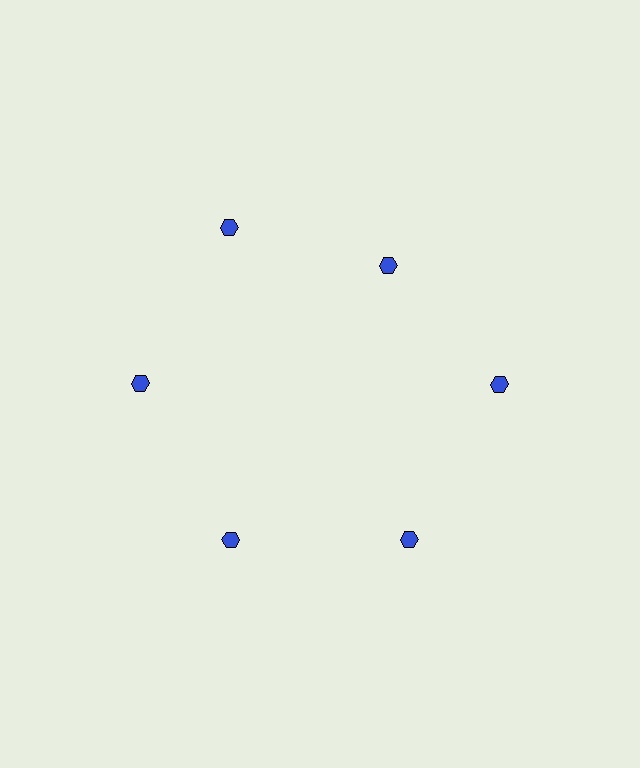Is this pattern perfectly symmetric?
No. The 6 blue hexagons are arranged in a ring, but one element near the 1 o'clock position is pulled inward toward the center, breaking the 6-fold rotational symmetry.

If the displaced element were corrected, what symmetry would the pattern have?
It would have 6-fold rotational symmetry — the pattern would map onto itself every 60 degrees.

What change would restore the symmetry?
The symmetry would be restored by moving it outward, back onto the ring so that all 6 hexagons sit at equal angles and equal distance from the center.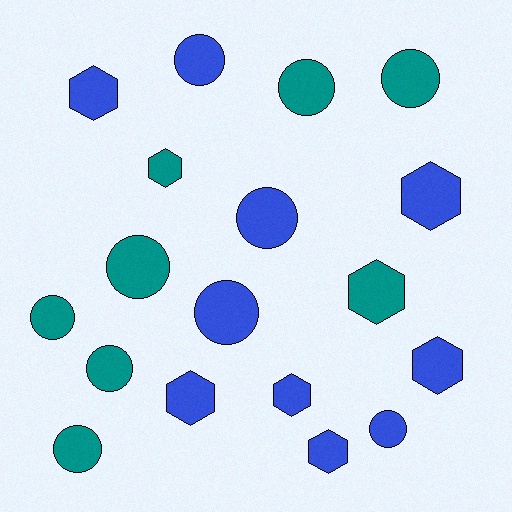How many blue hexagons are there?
There are 6 blue hexagons.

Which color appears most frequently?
Blue, with 10 objects.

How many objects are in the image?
There are 18 objects.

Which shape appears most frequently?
Circle, with 10 objects.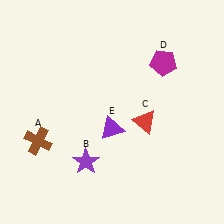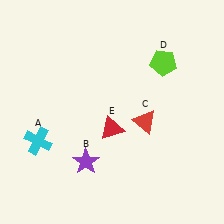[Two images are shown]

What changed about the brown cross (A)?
In Image 1, A is brown. In Image 2, it changed to cyan.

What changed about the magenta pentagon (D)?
In Image 1, D is magenta. In Image 2, it changed to lime.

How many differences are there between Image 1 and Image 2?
There are 3 differences between the two images.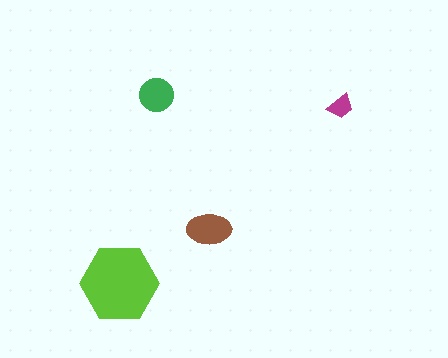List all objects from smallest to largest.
The magenta trapezoid, the green circle, the brown ellipse, the lime hexagon.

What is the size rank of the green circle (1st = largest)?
3rd.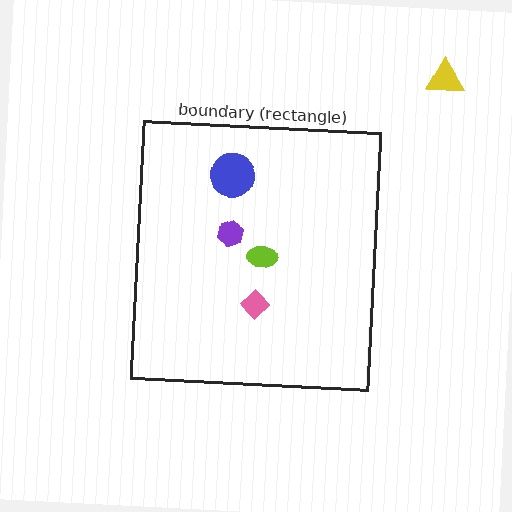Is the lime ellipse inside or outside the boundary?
Inside.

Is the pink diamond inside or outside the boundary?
Inside.